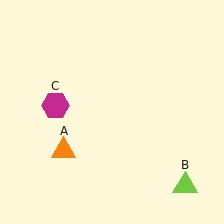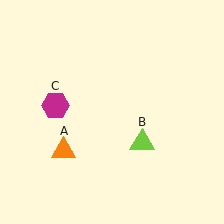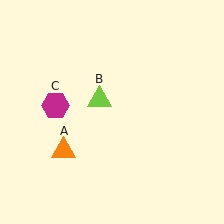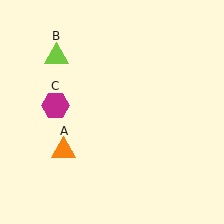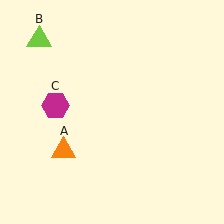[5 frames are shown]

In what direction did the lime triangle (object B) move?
The lime triangle (object B) moved up and to the left.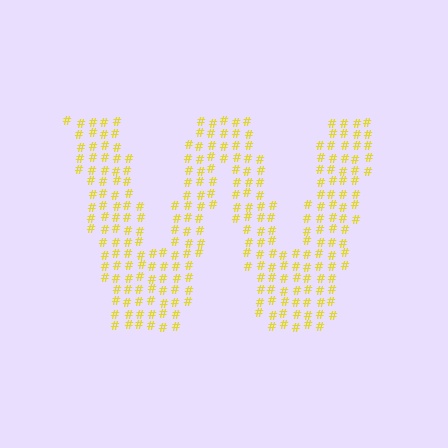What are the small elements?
The small elements are hash symbols.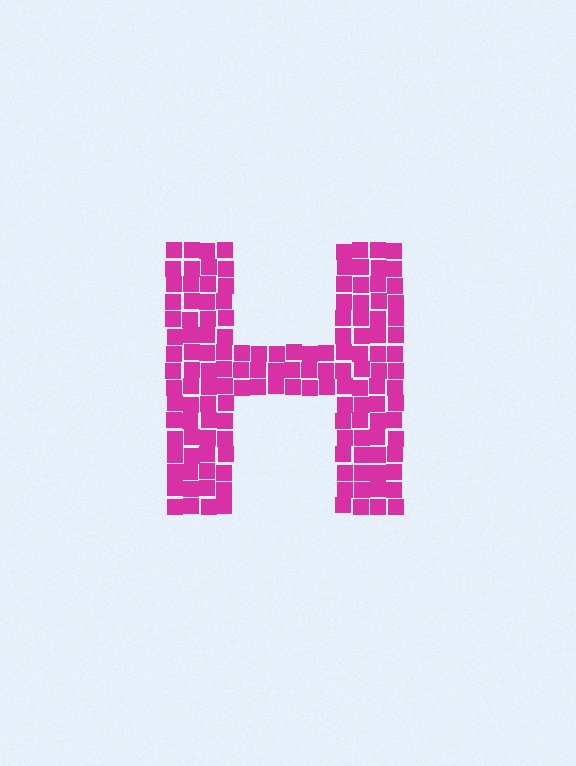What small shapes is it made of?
It is made of small squares.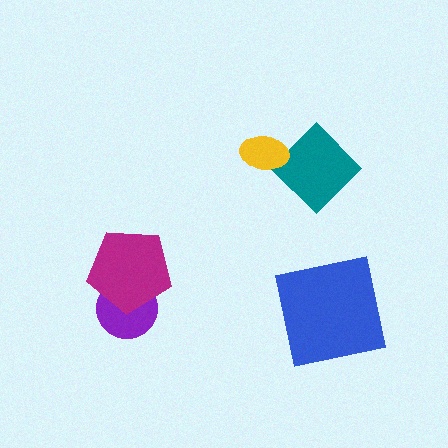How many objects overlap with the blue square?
0 objects overlap with the blue square.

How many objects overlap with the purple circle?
1 object overlaps with the purple circle.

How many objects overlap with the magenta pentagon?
1 object overlaps with the magenta pentagon.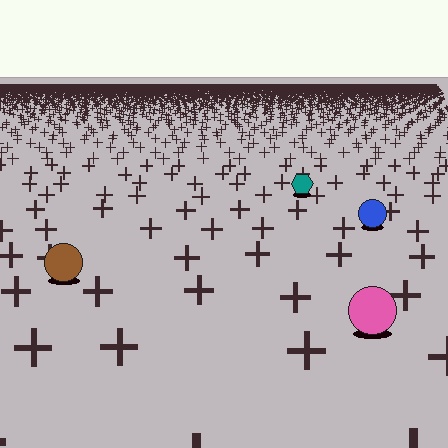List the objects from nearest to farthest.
From nearest to farthest: the pink circle, the brown circle, the blue circle, the teal hexagon.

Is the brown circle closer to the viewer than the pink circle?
No. The pink circle is closer — you can tell from the texture gradient: the ground texture is coarser near it.